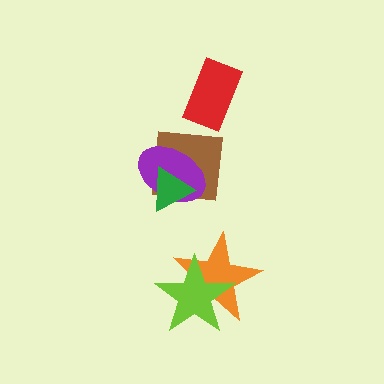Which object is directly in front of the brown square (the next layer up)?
The purple ellipse is directly in front of the brown square.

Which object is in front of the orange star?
The lime star is in front of the orange star.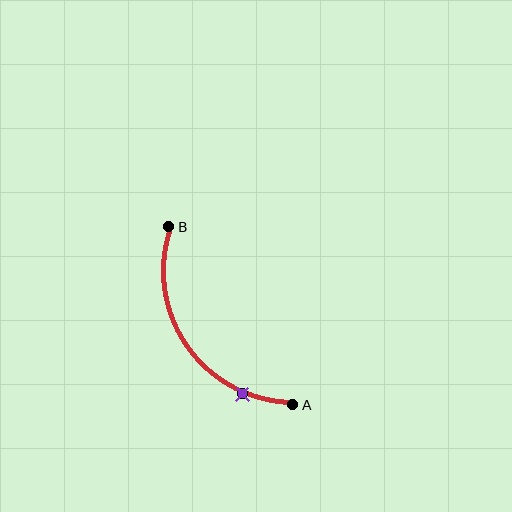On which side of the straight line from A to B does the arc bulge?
The arc bulges below and to the left of the straight line connecting A and B.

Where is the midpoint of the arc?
The arc midpoint is the point on the curve farthest from the straight line joining A and B. It sits below and to the left of that line.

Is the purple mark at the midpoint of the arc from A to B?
No. The purple mark lies on the arc but is closer to endpoint A. The arc midpoint would be at the point on the curve equidistant along the arc from both A and B.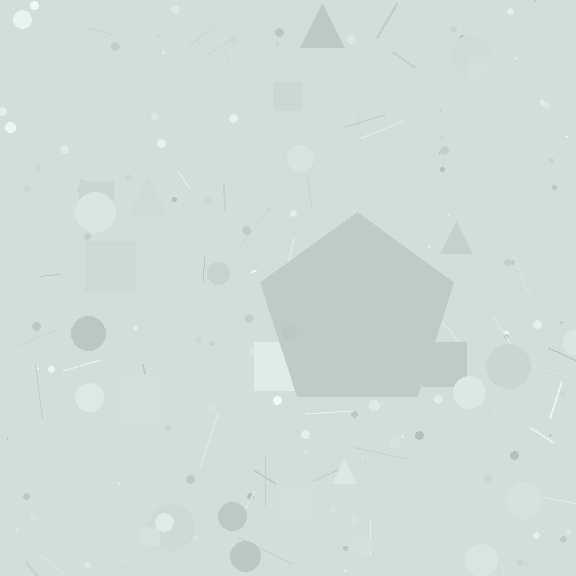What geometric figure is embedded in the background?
A pentagon is embedded in the background.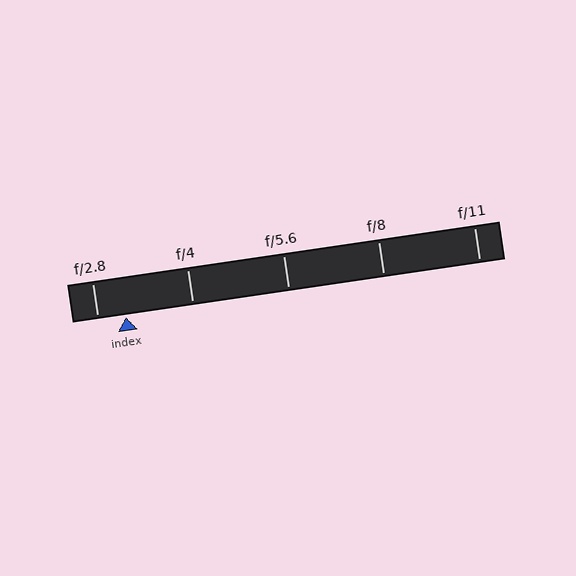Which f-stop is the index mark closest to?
The index mark is closest to f/2.8.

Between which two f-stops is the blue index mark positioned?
The index mark is between f/2.8 and f/4.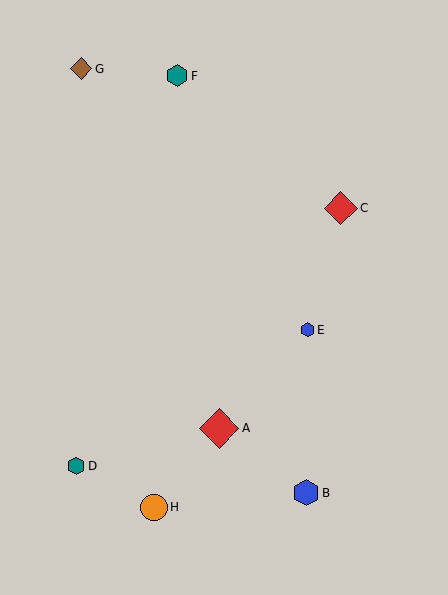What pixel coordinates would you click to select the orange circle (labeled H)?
Click at (154, 507) to select the orange circle H.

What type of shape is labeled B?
Shape B is a blue hexagon.